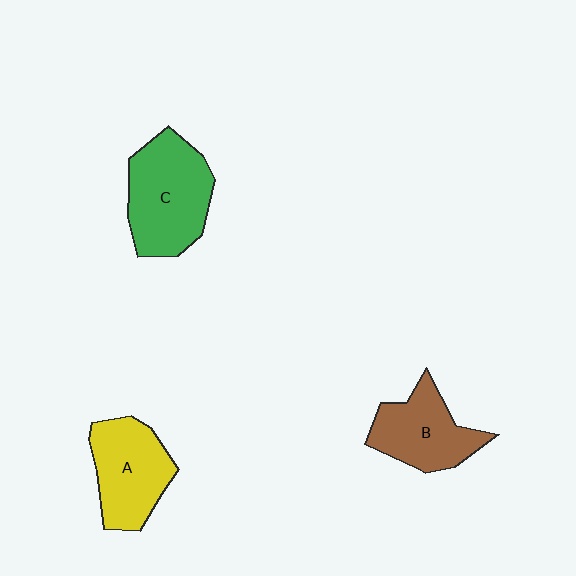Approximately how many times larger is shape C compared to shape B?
Approximately 1.3 times.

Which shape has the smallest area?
Shape B (brown).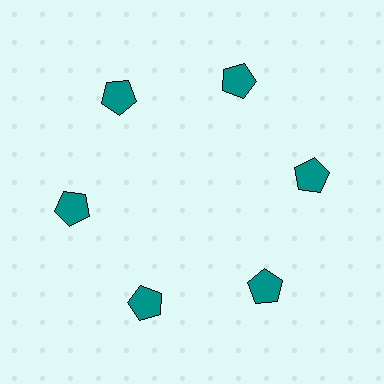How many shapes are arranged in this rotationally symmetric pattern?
There are 6 shapes, arranged in 6 groups of 1.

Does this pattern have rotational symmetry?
Yes, this pattern has 6-fold rotational symmetry. It looks the same after rotating 60 degrees around the center.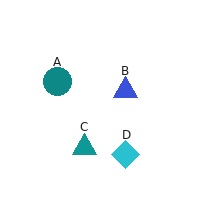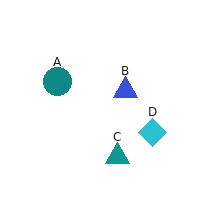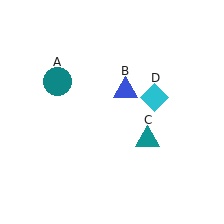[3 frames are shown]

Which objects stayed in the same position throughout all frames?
Teal circle (object A) and blue triangle (object B) remained stationary.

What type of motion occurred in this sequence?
The teal triangle (object C), cyan diamond (object D) rotated counterclockwise around the center of the scene.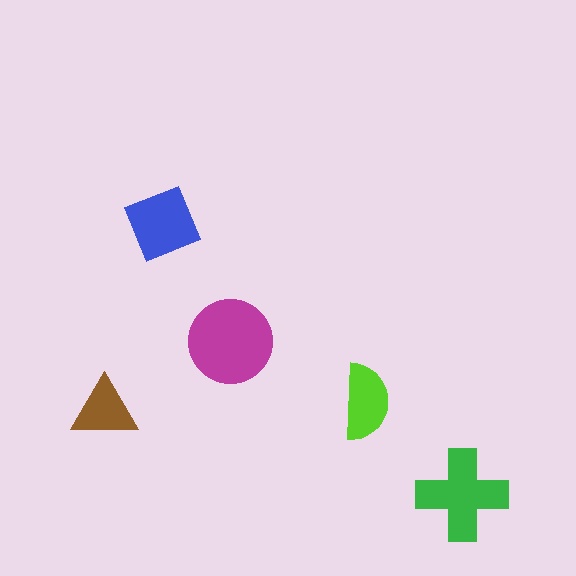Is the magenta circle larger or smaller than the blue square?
Larger.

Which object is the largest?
The magenta circle.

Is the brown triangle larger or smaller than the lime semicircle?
Smaller.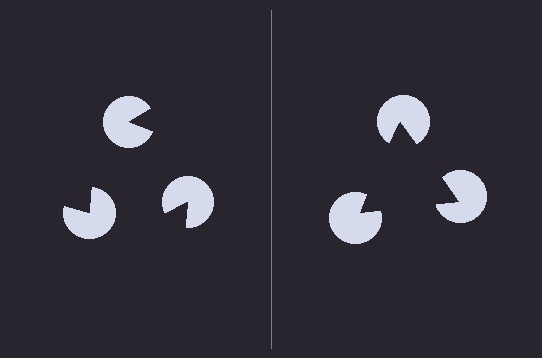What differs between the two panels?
The pac-man discs are positioned identically on both sides; only the wedge orientations differ. On the right they align to a triangle; on the left they are misaligned.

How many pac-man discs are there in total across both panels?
6 — 3 on each side.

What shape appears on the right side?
An illusory triangle.